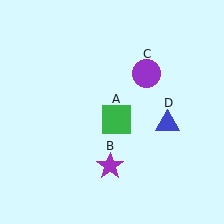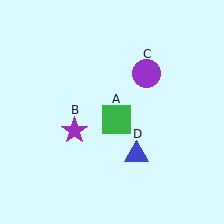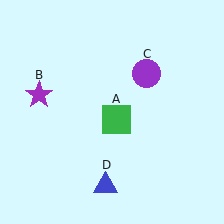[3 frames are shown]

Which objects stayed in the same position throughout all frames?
Green square (object A) and purple circle (object C) remained stationary.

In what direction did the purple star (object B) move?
The purple star (object B) moved up and to the left.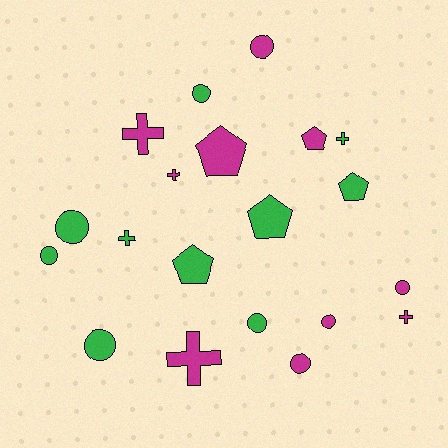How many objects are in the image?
There are 20 objects.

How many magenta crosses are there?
There are 4 magenta crosses.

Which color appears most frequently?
Magenta, with 10 objects.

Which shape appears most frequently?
Circle, with 9 objects.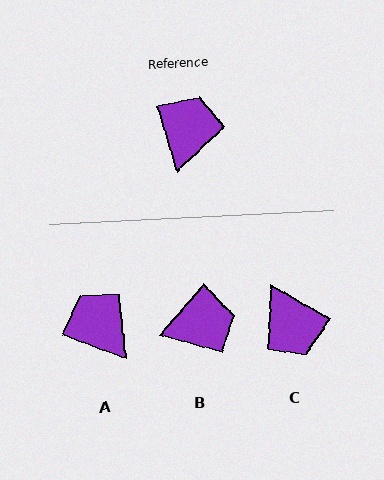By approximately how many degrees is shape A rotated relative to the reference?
Approximately 53 degrees counter-clockwise.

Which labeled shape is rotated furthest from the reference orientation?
C, about 136 degrees away.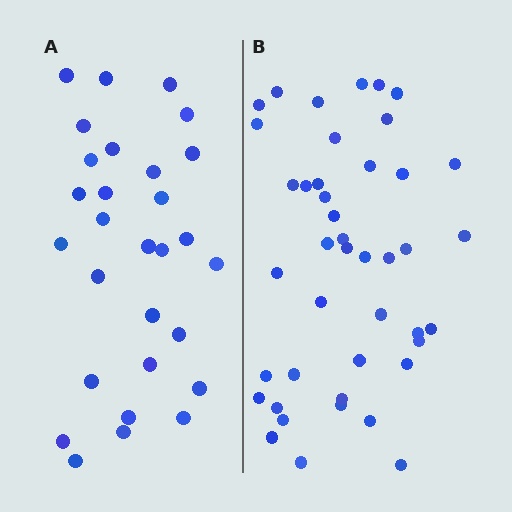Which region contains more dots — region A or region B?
Region B (the right region) has more dots.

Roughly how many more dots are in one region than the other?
Region B has approximately 15 more dots than region A.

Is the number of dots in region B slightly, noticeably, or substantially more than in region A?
Region B has substantially more. The ratio is roughly 1.5 to 1.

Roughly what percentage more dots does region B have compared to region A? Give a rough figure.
About 50% more.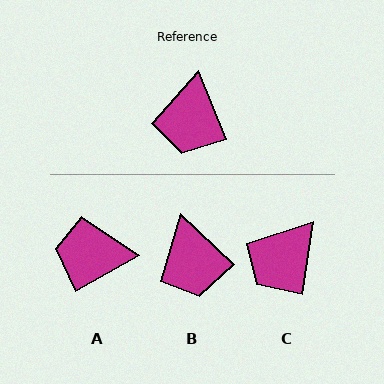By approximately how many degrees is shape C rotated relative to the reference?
Approximately 30 degrees clockwise.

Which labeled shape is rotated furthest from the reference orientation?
A, about 83 degrees away.